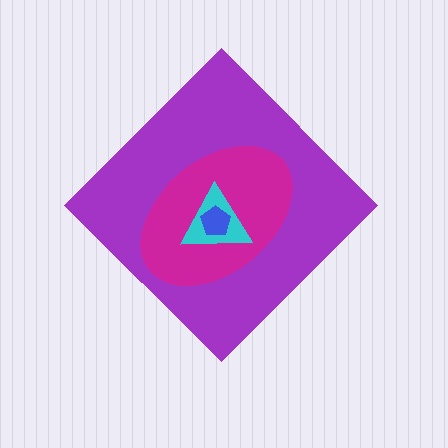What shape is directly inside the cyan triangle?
The blue pentagon.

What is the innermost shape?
The blue pentagon.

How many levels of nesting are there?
4.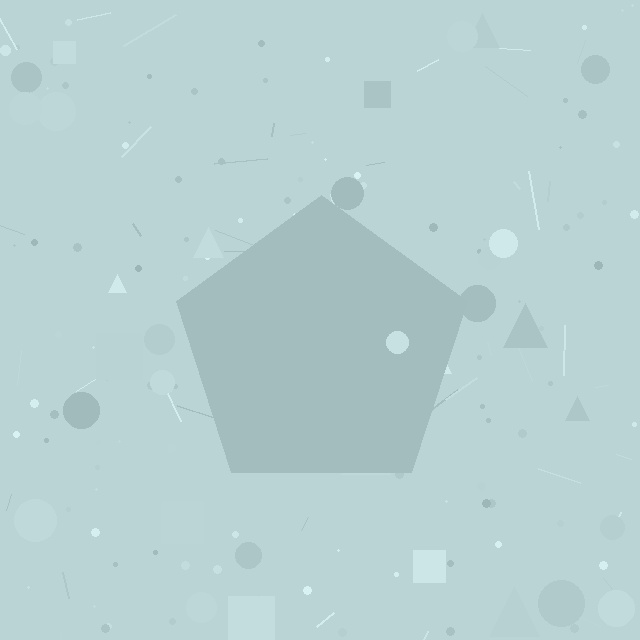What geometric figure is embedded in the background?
A pentagon is embedded in the background.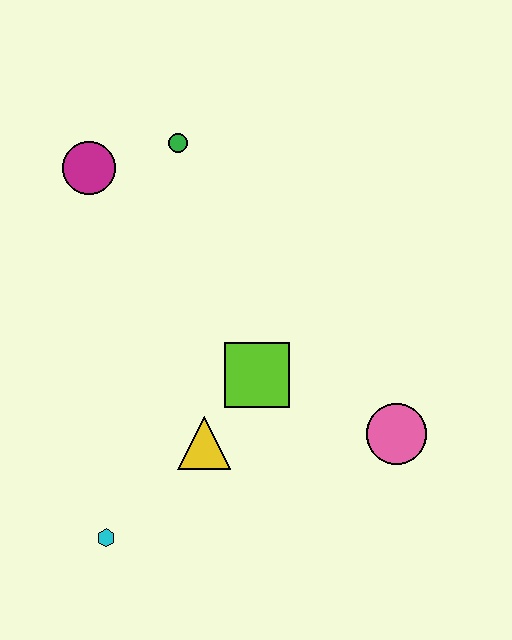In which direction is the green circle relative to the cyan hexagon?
The green circle is above the cyan hexagon.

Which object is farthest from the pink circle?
The magenta circle is farthest from the pink circle.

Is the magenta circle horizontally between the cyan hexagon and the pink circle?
No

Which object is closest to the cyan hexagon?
The yellow triangle is closest to the cyan hexagon.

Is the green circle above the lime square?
Yes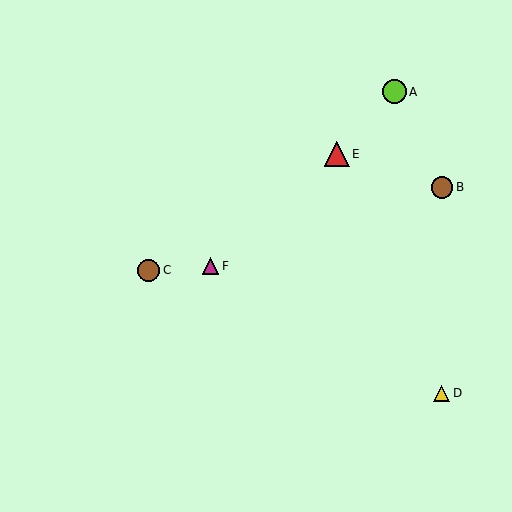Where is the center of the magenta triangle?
The center of the magenta triangle is at (211, 266).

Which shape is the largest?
The red triangle (labeled E) is the largest.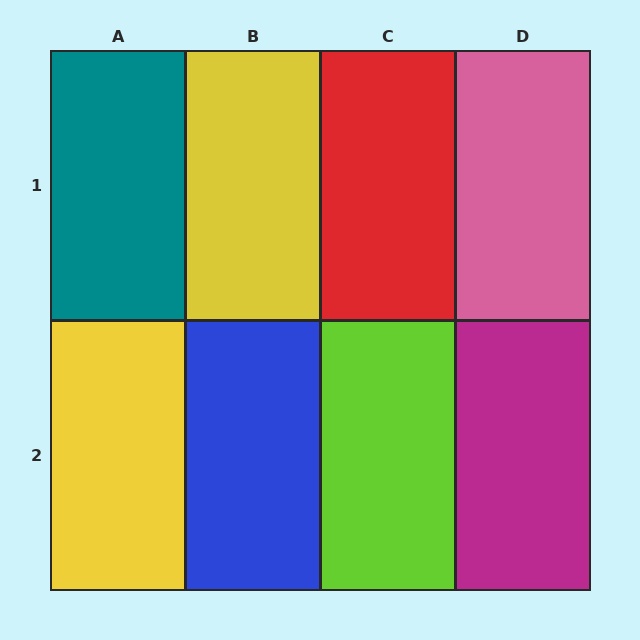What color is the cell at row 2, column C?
Lime.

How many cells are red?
1 cell is red.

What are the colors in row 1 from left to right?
Teal, yellow, red, pink.